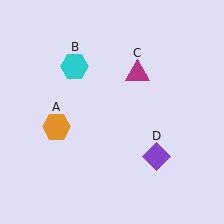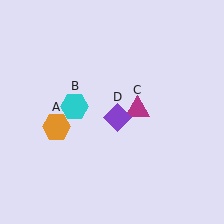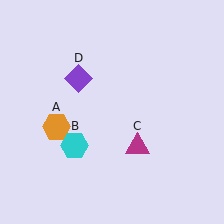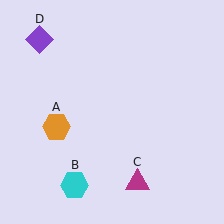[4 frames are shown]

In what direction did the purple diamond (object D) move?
The purple diamond (object D) moved up and to the left.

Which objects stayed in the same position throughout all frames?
Orange hexagon (object A) remained stationary.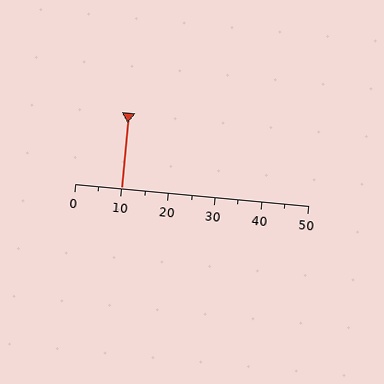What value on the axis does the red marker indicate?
The marker indicates approximately 10.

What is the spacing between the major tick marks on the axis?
The major ticks are spaced 10 apart.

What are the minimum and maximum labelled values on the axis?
The axis runs from 0 to 50.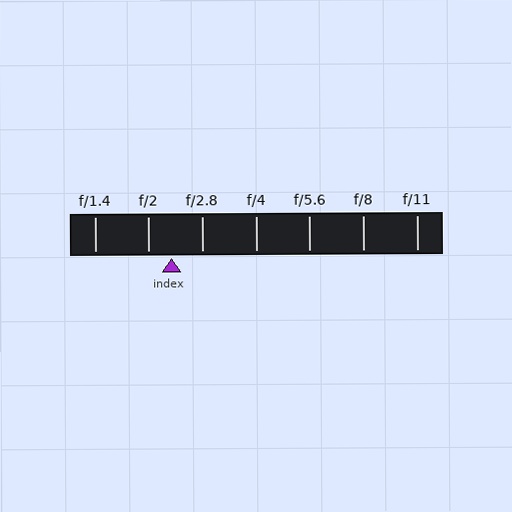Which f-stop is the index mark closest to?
The index mark is closest to f/2.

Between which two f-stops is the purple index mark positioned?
The index mark is between f/2 and f/2.8.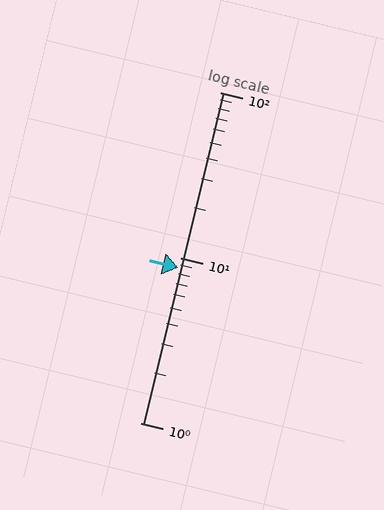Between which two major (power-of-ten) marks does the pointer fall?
The pointer is between 1 and 10.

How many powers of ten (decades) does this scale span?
The scale spans 2 decades, from 1 to 100.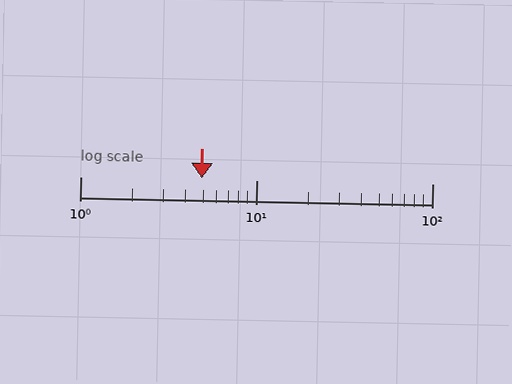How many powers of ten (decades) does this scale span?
The scale spans 2 decades, from 1 to 100.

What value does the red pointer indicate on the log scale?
The pointer indicates approximately 4.9.